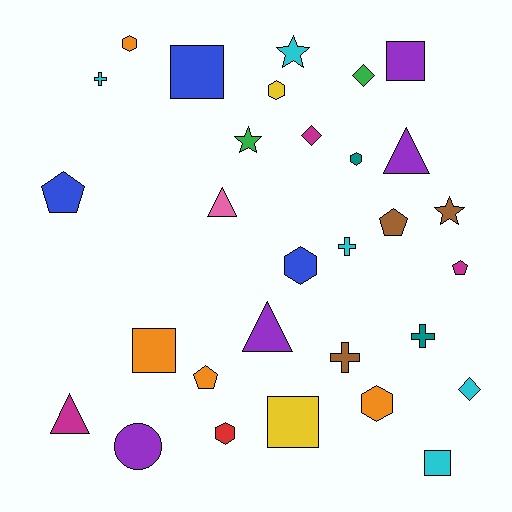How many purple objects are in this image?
There are 4 purple objects.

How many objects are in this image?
There are 30 objects.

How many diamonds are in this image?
There are 3 diamonds.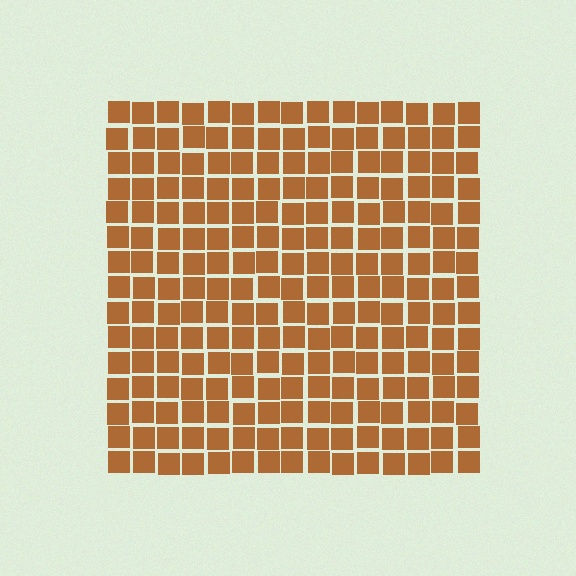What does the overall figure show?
The overall figure shows a square.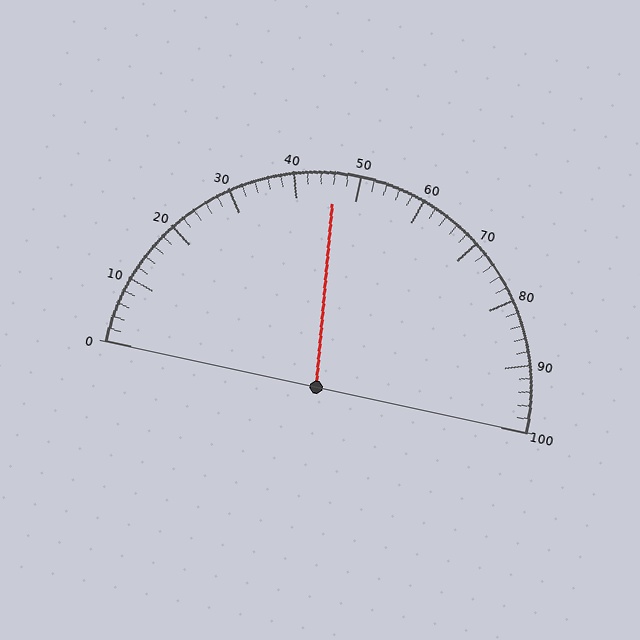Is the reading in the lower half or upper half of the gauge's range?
The reading is in the lower half of the range (0 to 100).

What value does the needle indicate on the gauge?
The needle indicates approximately 46.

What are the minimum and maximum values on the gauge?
The gauge ranges from 0 to 100.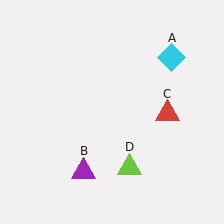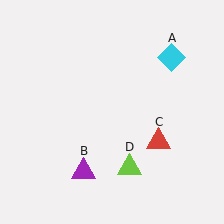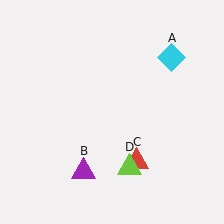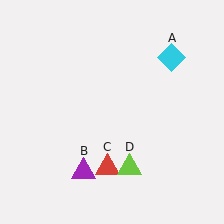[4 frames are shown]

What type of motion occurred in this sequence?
The red triangle (object C) rotated clockwise around the center of the scene.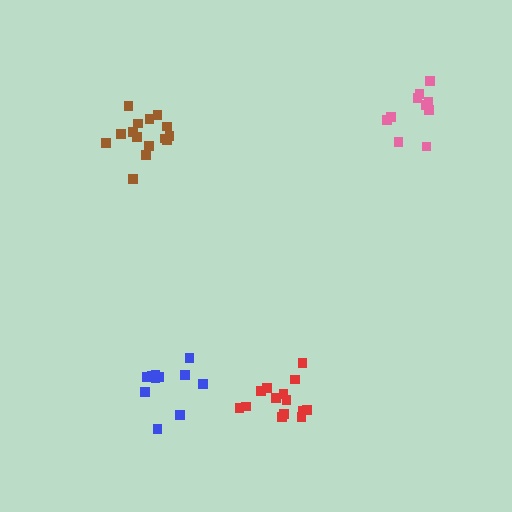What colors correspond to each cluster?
The clusters are colored: brown, pink, red, blue.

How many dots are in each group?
Group 1: 15 dots, Group 2: 10 dots, Group 3: 14 dots, Group 4: 11 dots (50 total).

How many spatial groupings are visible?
There are 4 spatial groupings.